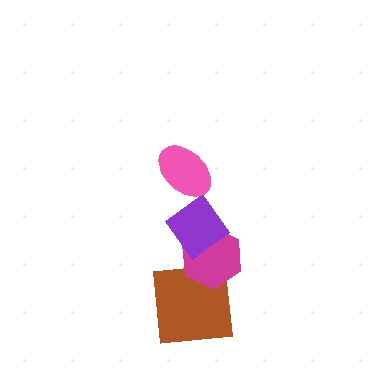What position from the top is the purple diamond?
The purple diamond is 2nd from the top.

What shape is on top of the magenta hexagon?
The purple diamond is on top of the magenta hexagon.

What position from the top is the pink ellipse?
The pink ellipse is 1st from the top.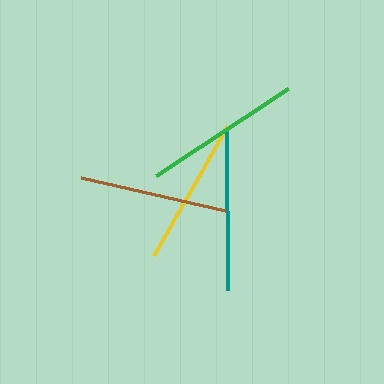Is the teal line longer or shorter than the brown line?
The teal line is longer than the brown line.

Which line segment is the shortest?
The brown line is the shortest at approximately 148 pixels.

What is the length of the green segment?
The green segment is approximately 159 pixels long.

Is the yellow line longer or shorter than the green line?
The green line is longer than the yellow line.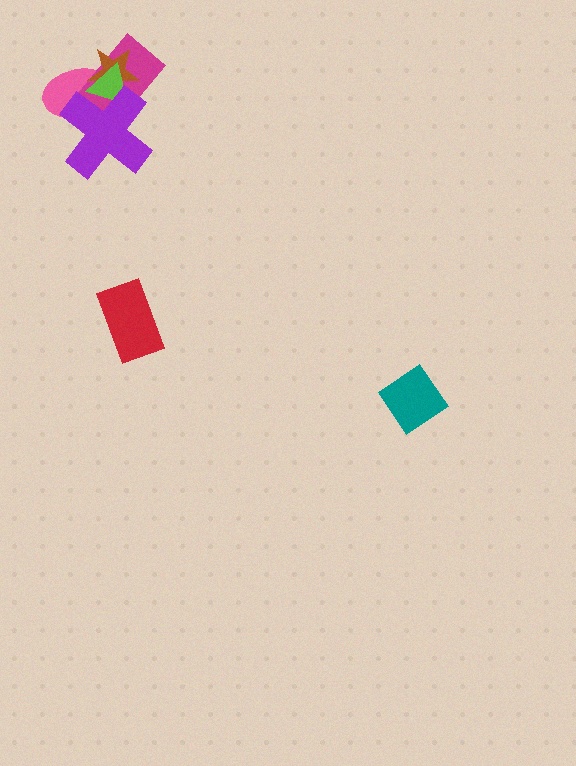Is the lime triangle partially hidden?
Yes, it is partially covered by another shape.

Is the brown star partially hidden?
Yes, it is partially covered by another shape.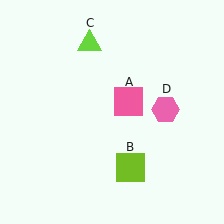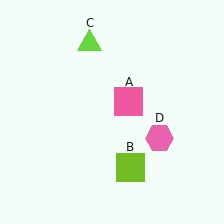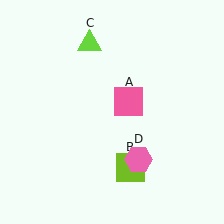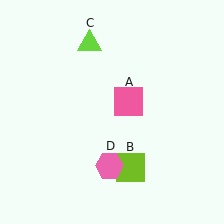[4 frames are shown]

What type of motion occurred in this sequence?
The pink hexagon (object D) rotated clockwise around the center of the scene.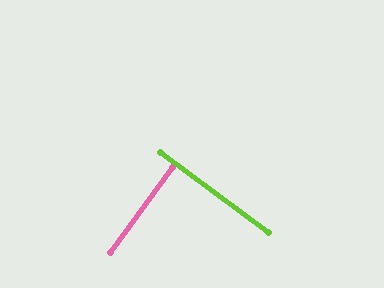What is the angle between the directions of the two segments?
Approximately 90 degrees.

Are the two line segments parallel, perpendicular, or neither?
Perpendicular — they meet at approximately 90°.